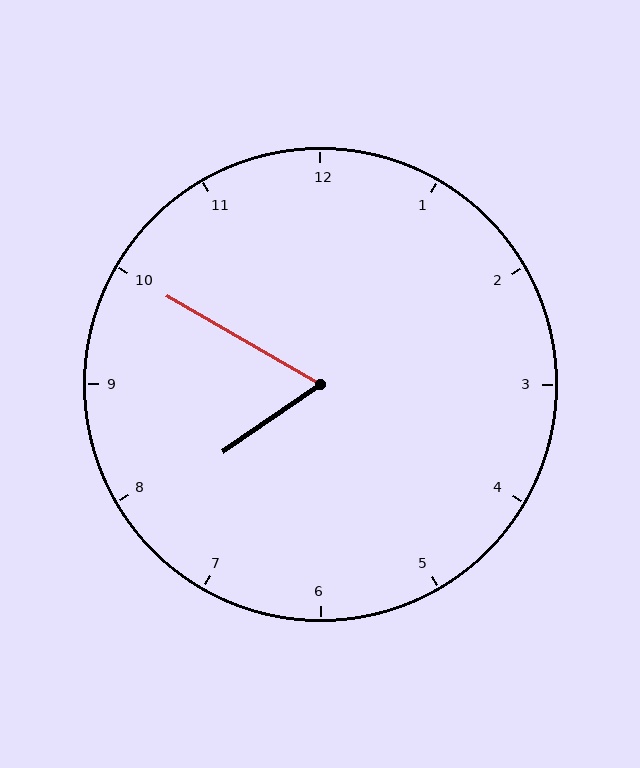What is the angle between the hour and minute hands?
Approximately 65 degrees.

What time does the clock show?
7:50.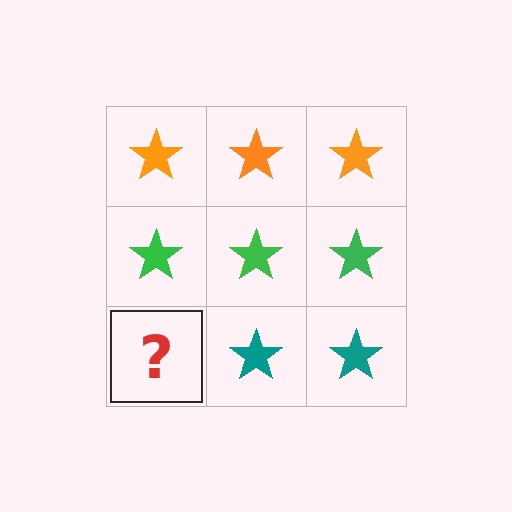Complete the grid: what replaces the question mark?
The question mark should be replaced with a teal star.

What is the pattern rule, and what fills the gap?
The rule is that each row has a consistent color. The gap should be filled with a teal star.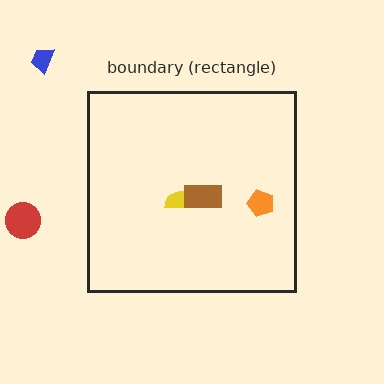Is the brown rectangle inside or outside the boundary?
Inside.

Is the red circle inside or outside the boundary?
Outside.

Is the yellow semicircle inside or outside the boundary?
Inside.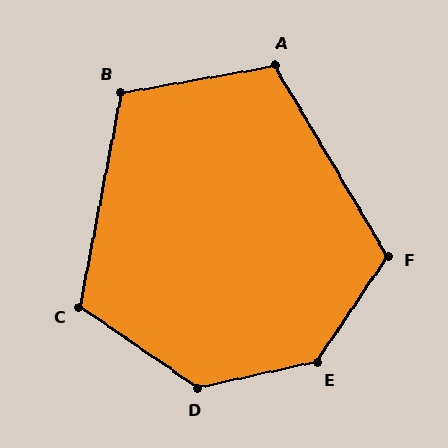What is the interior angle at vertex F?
Approximately 116 degrees (obtuse).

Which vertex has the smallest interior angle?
A, at approximately 110 degrees.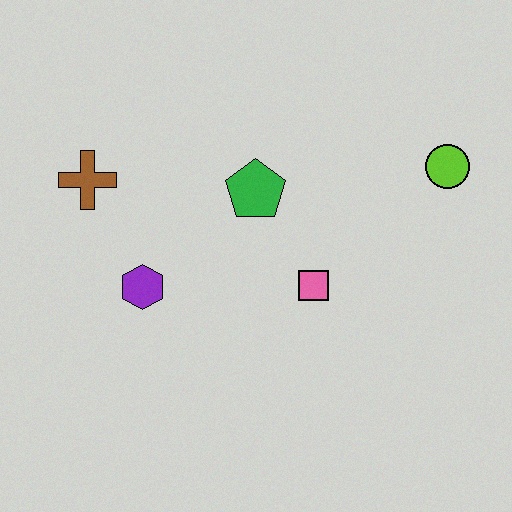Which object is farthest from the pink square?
The brown cross is farthest from the pink square.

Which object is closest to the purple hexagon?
The brown cross is closest to the purple hexagon.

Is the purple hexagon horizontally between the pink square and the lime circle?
No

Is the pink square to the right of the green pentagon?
Yes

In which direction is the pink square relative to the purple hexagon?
The pink square is to the right of the purple hexagon.